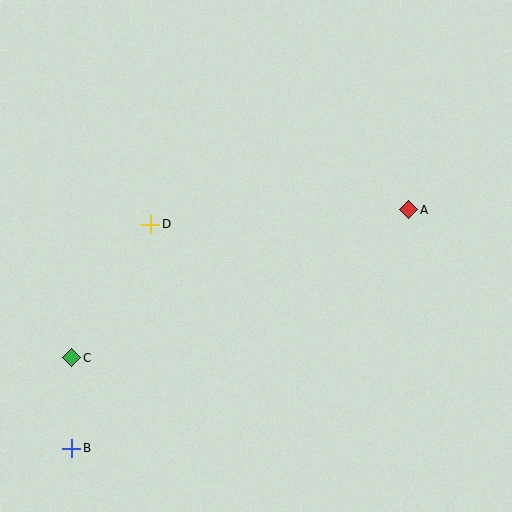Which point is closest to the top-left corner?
Point D is closest to the top-left corner.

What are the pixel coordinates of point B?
Point B is at (72, 448).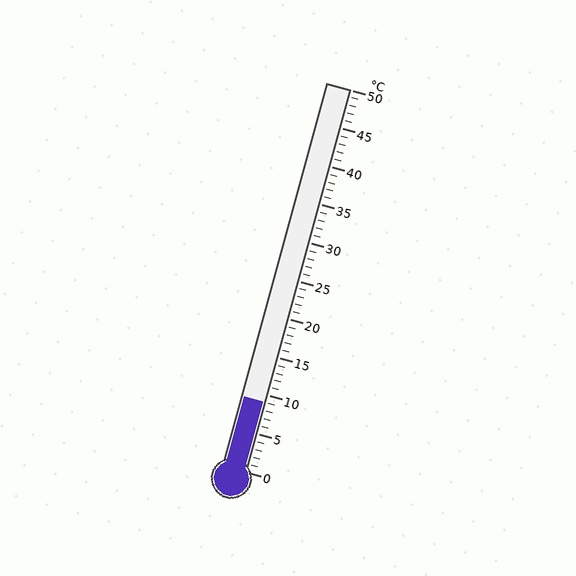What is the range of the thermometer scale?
The thermometer scale ranges from 0°C to 50°C.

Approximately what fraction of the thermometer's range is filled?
The thermometer is filled to approximately 20% of its range.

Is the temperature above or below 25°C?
The temperature is below 25°C.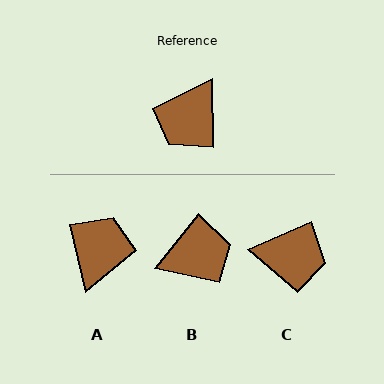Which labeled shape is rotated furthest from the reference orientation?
A, about 168 degrees away.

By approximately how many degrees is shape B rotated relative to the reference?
Approximately 140 degrees counter-clockwise.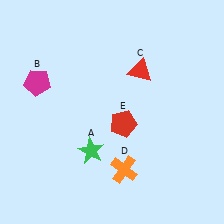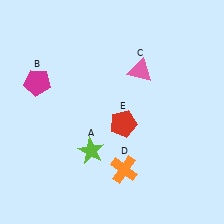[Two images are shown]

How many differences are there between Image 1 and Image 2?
There are 2 differences between the two images.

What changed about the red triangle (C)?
In Image 1, C is red. In Image 2, it changed to pink.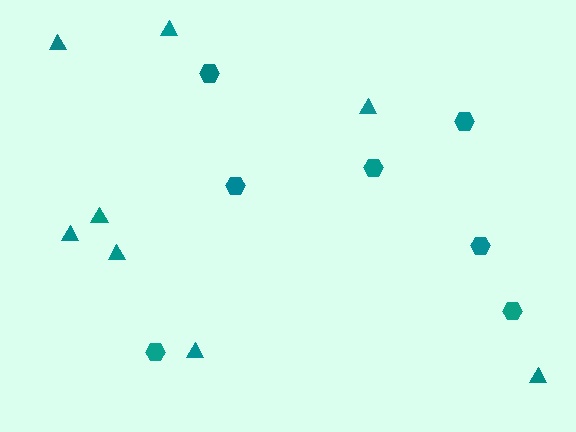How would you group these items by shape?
There are 2 groups: one group of triangles (8) and one group of hexagons (7).